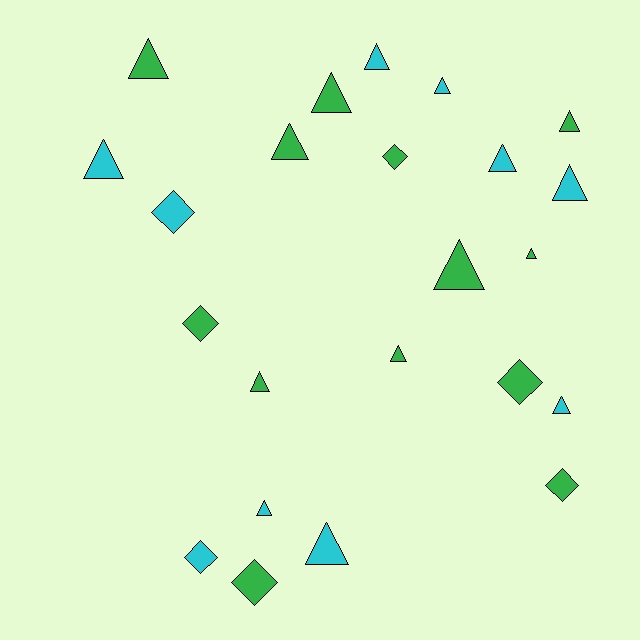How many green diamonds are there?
There are 5 green diamonds.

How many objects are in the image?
There are 23 objects.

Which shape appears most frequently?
Triangle, with 16 objects.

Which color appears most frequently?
Green, with 13 objects.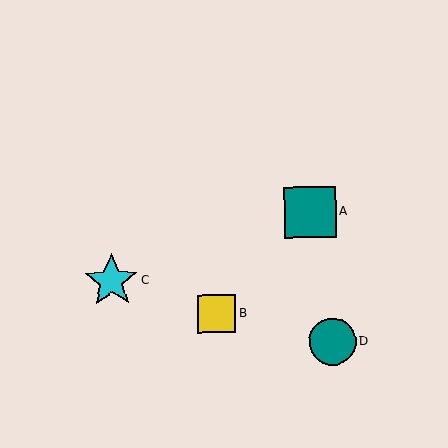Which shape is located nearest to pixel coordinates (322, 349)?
The teal circle (labeled D) at (332, 342) is nearest to that location.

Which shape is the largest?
The cyan star (labeled C) is the largest.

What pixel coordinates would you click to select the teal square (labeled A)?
Click at (310, 212) to select the teal square A.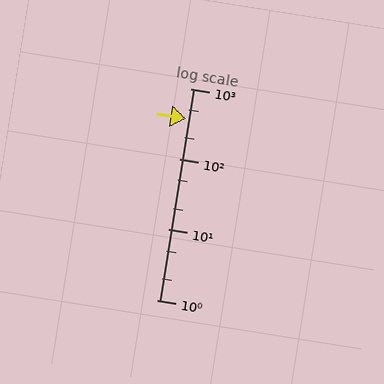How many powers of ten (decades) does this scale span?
The scale spans 3 decades, from 1 to 1000.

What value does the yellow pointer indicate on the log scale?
The pointer indicates approximately 370.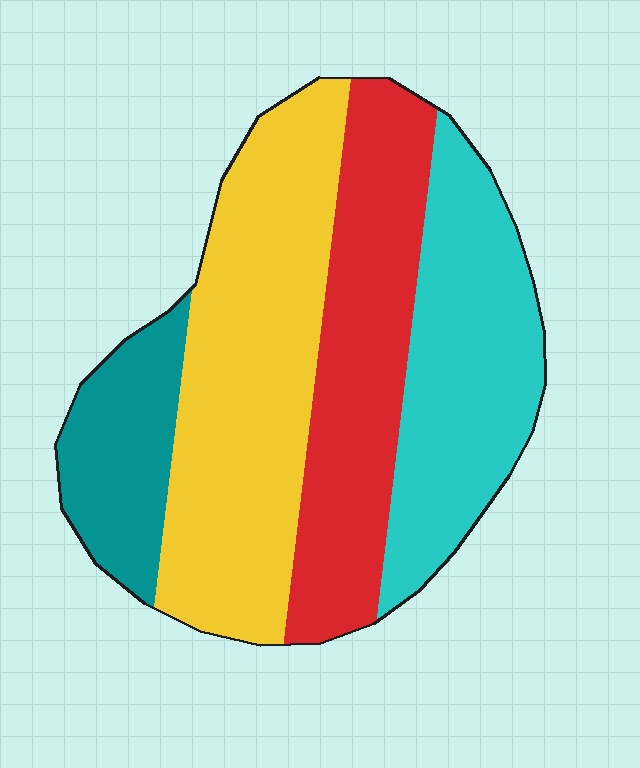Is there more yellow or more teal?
Yellow.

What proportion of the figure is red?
Red covers roughly 25% of the figure.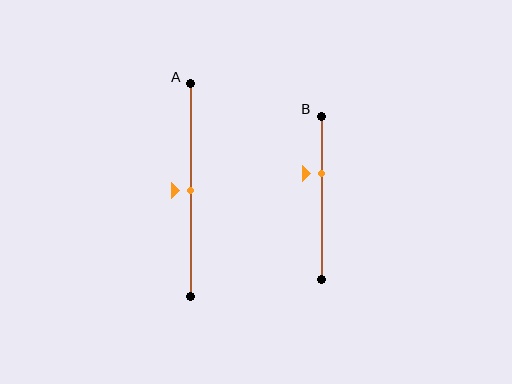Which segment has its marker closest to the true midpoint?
Segment A has its marker closest to the true midpoint.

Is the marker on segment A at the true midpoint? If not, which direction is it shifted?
Yes, the marker on segment A is at the true midpoint.